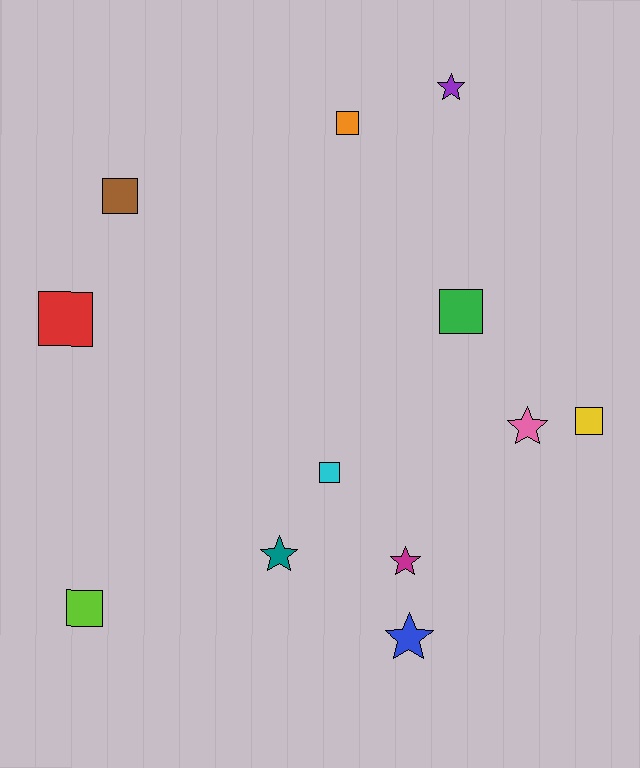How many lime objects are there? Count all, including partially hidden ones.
There is 1 lime object.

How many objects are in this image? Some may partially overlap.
There are 12 objects.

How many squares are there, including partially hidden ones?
There are 7 squares.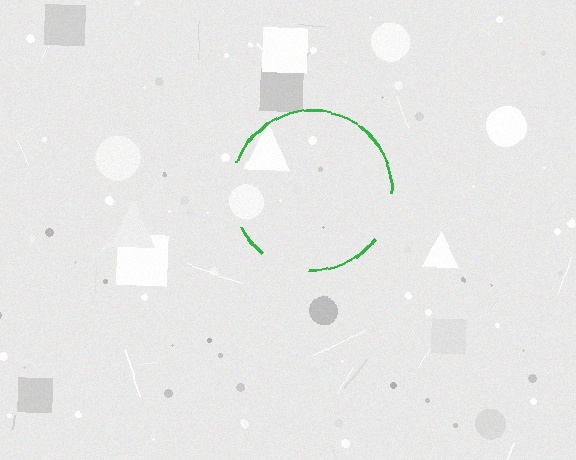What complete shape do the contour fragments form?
The contour fragments form a circle.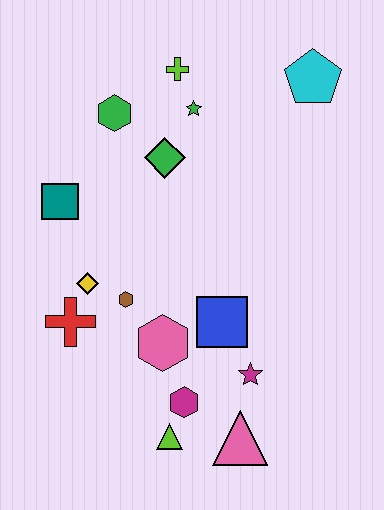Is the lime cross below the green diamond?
No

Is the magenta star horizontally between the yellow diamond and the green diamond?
No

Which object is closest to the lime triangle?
The magenta hexagon is closest to the lime triangle.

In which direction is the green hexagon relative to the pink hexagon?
The green hexagon is above the pink hexagon.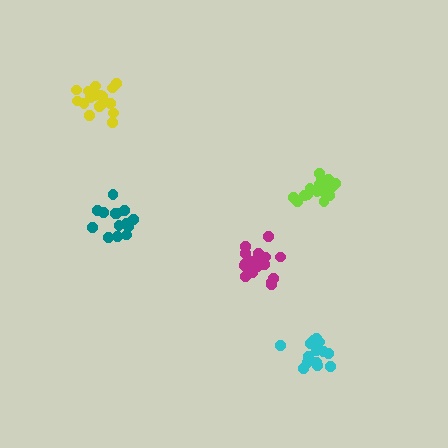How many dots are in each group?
Group 1: 17 dots, Group 2: 18 dots, Group 3: 15 dots, Group 4: 18 dots, Group 5: 14 dots (82 total).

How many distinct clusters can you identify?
There are 5 distinct clusters.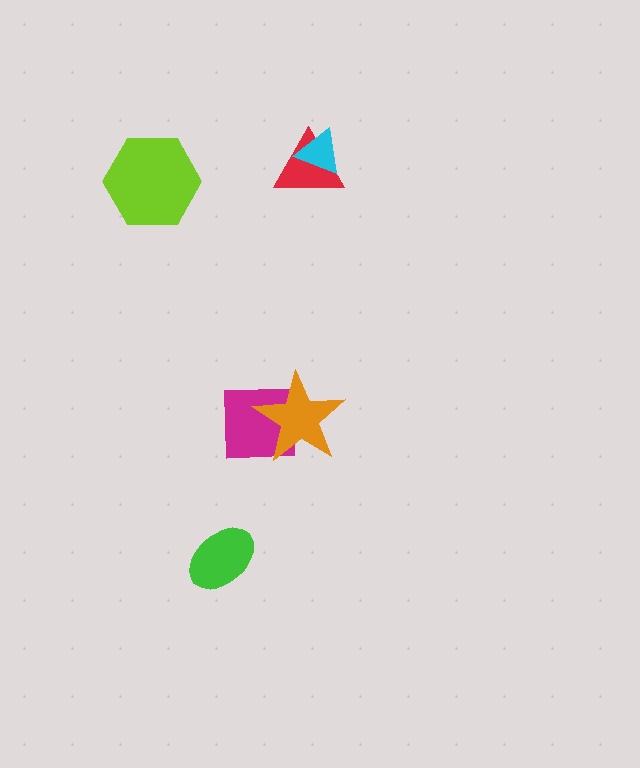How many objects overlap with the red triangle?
1 object overlaps with the red triangle.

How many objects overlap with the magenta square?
1 object overlaps with the magenta square.